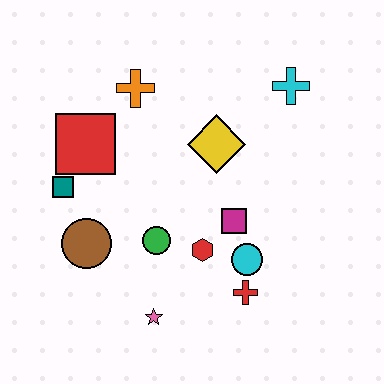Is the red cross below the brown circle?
Yes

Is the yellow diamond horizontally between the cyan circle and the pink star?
Yes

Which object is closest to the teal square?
The red square is closest to the teal square.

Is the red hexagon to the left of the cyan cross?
Yes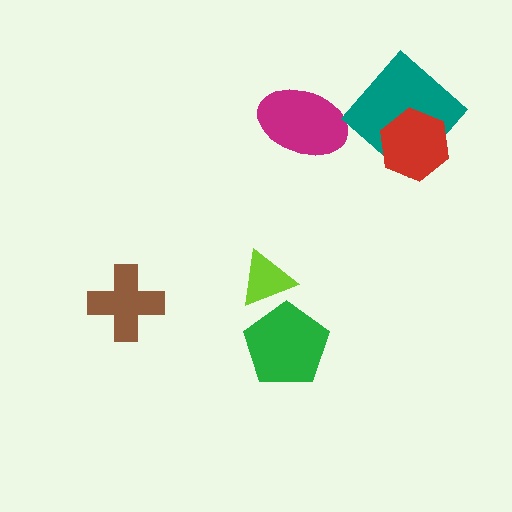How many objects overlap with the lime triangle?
1 object overlaps with the lime triangle.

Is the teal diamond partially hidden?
Yes, it is partially covered by another shape.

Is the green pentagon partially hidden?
Yes, it is partially covered by another shape.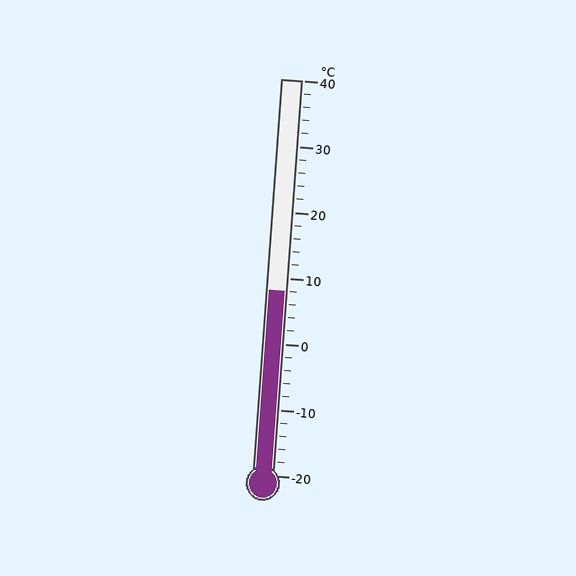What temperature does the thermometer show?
The thermometer shows approximately 8°C.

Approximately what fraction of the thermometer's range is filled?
The thermometer is filled to approximately 45% of its range.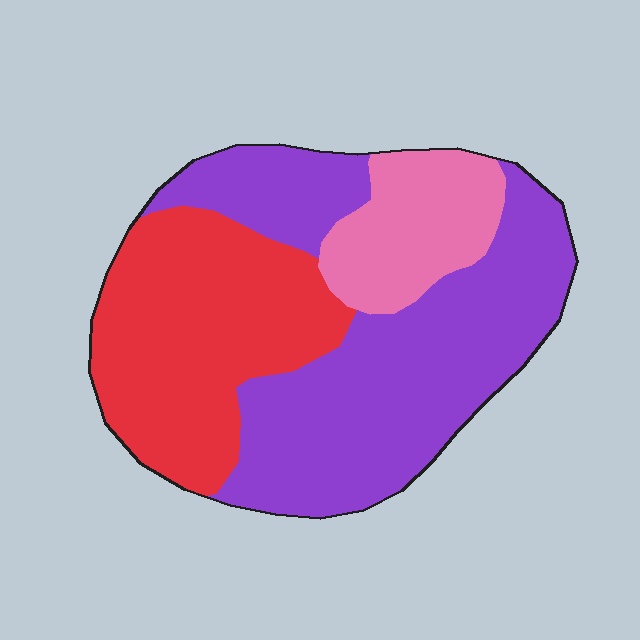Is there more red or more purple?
Purple.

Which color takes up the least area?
Pink, at roughly 15%.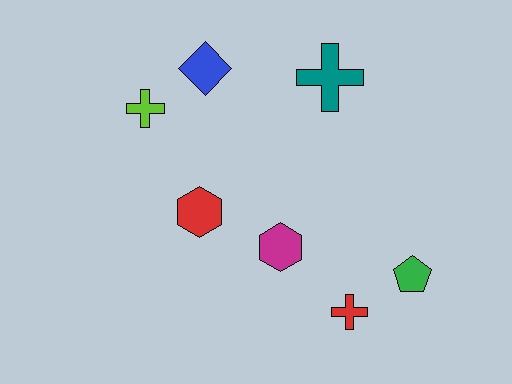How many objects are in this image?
There are 7 objects.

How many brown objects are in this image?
There are no brown objects.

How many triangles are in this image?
There are no triangles.